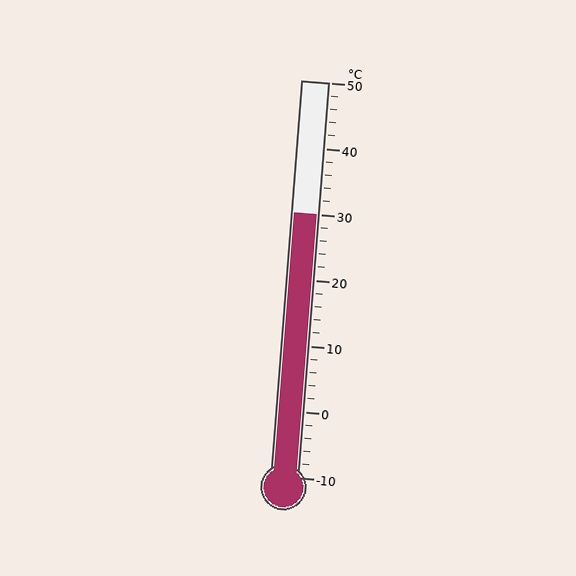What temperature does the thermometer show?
The thermometer shows approximately 30°C.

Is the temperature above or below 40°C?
The temperature is below 40°C.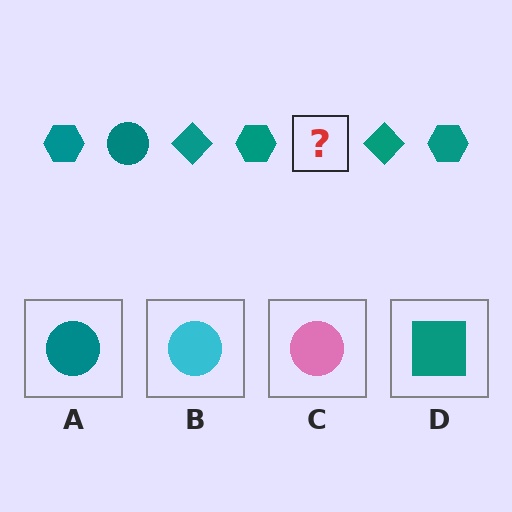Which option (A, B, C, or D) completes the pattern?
A.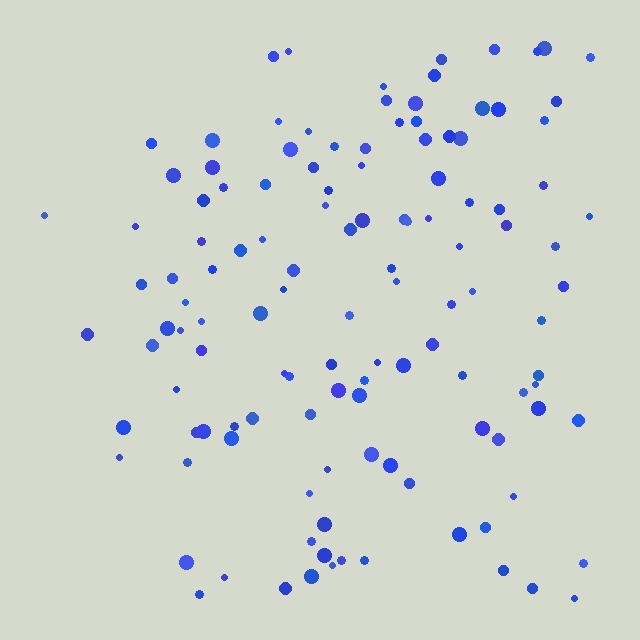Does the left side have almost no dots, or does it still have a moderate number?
Still a moderate number, just noticeably fewer than the right.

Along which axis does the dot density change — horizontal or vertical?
Horizontal.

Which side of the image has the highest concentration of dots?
The right.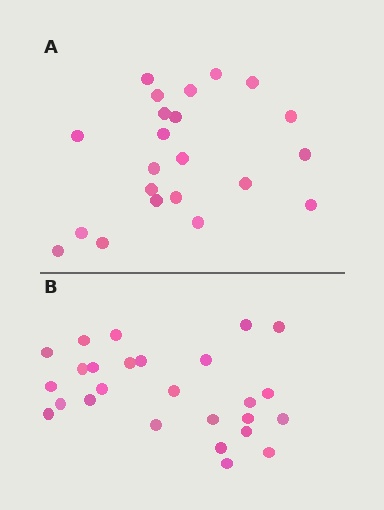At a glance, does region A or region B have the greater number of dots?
Region B (the bottom region) has more dots.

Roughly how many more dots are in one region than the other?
Region B has about 4 more dots than region A.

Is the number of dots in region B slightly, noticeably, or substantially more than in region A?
Region B has only slightly more — the two regions are fairly close. The ratio is roughly 1.2 to 1.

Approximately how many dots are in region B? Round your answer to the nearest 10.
About 30 dots. (The exact count is 26, which rounds to 30.)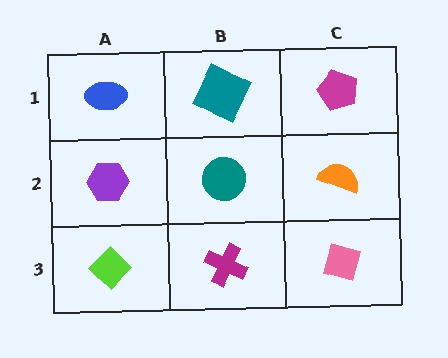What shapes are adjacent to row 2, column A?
A blue ellipse (row 1, column A), a lime diamond (row 3, column A), a teal circle (row 2, column B).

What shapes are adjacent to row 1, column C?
An orange semicircle (row 2, column C), a teal square (row 1, column B).